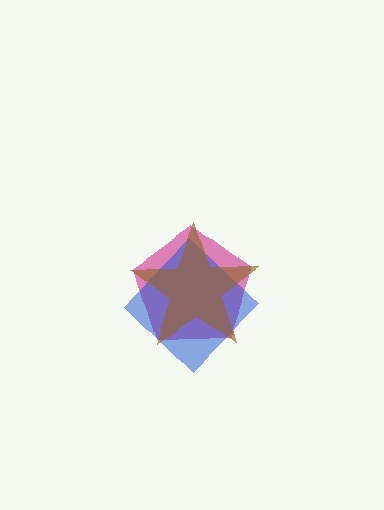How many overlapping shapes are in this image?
There are 3 overlapping shapes in the image.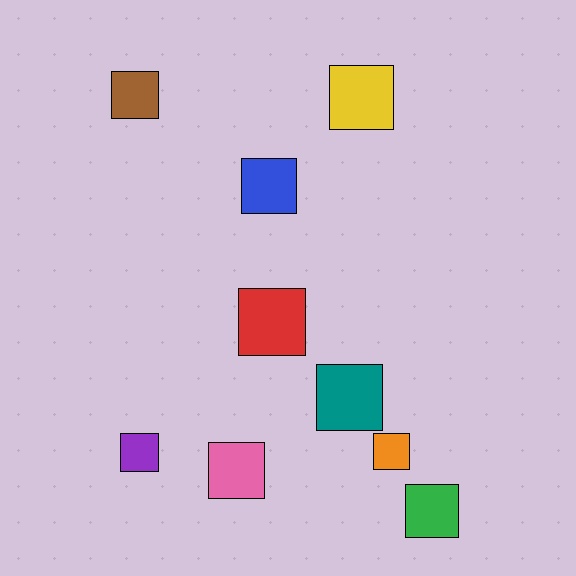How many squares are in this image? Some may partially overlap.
There are 9 squares.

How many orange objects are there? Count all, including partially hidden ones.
There is 1 orange object.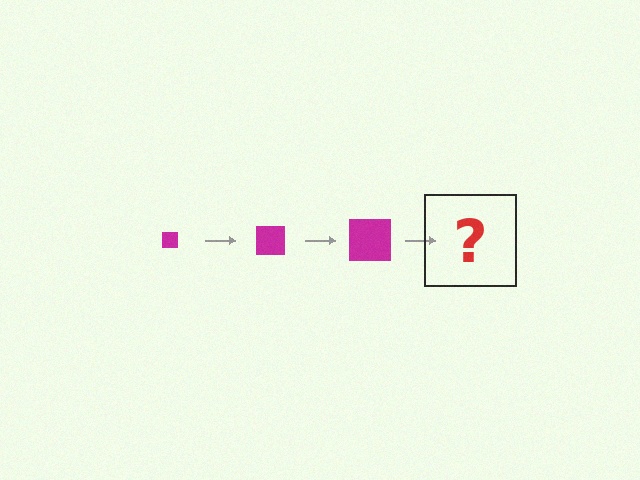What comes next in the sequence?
The next element should be a magenta square, larger than the previous one.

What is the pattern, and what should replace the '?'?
The pattern is that the square gets progressively larger each step. The '?' should be a magenta square, larger than the previous one.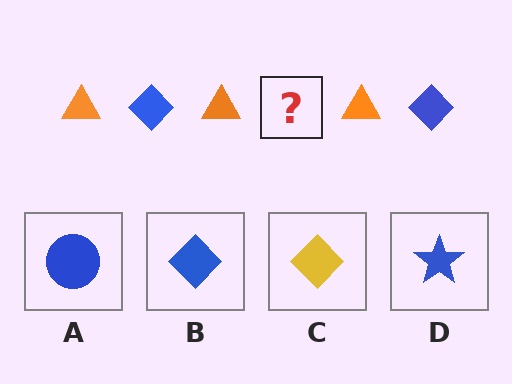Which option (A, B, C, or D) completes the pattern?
B.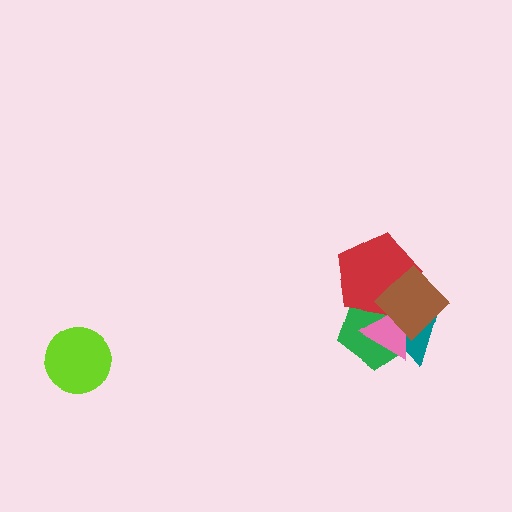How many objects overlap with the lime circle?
0 objects overlap with the lime circle.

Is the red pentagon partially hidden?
Yes, it is partially covered by another shape.